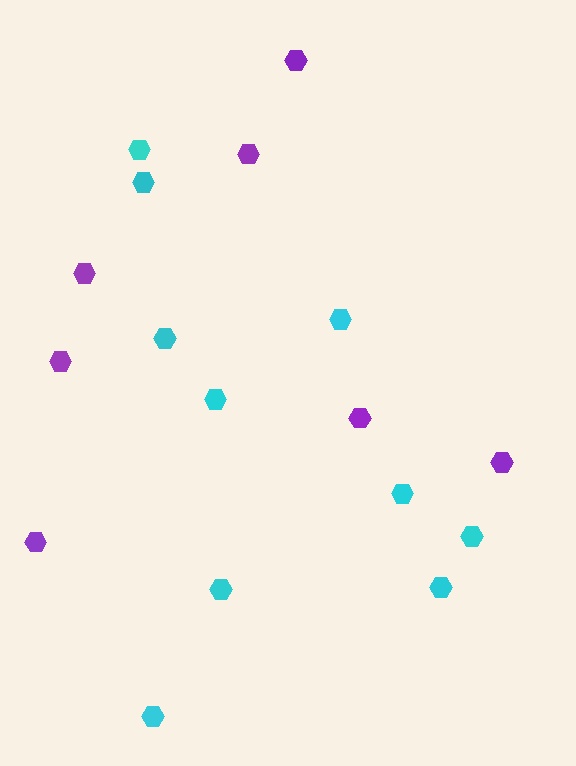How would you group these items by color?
There are 2 groups: one group of purple hexagons (7) and one group of cyan hexagons (10).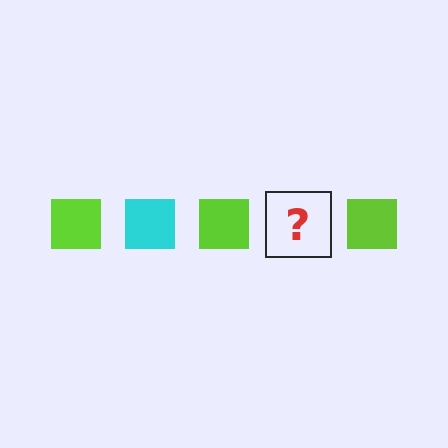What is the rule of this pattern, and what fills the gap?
The rule is that the pattern cycles through lime, cyan squares. The gap should be filled with a cyan square.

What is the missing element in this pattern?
The missing element is a cyan square.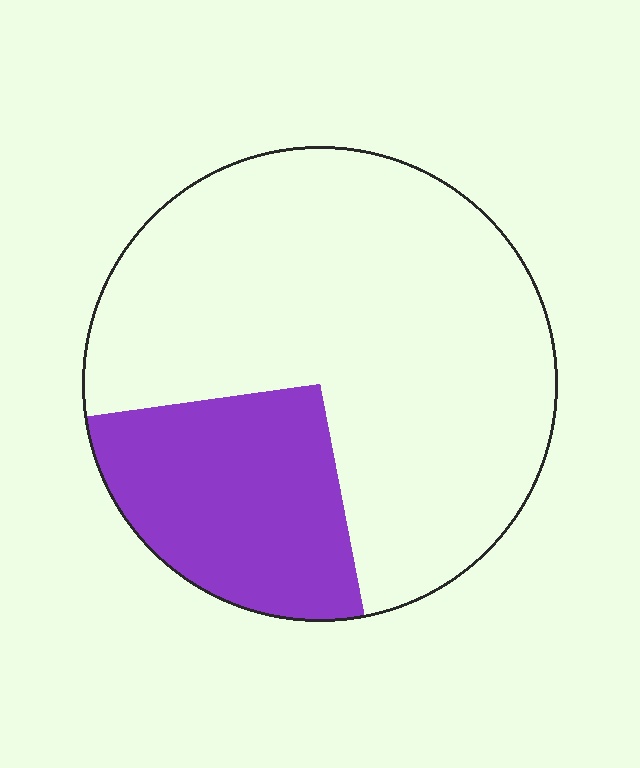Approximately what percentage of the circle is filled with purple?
Approximately 25%.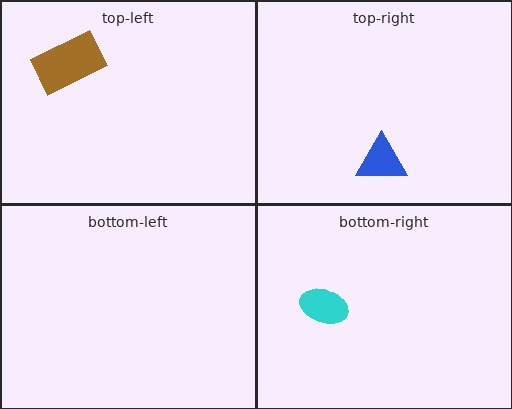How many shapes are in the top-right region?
1.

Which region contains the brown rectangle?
The top-left region.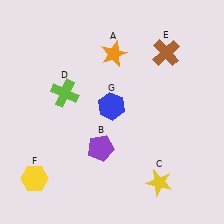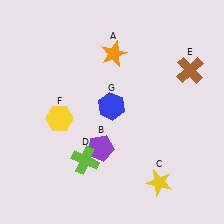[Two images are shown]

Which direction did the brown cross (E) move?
The brown cross (E) moved right.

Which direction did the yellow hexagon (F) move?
The yellow hexagon (F) moved up.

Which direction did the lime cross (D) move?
The lime cross (D) moved down.